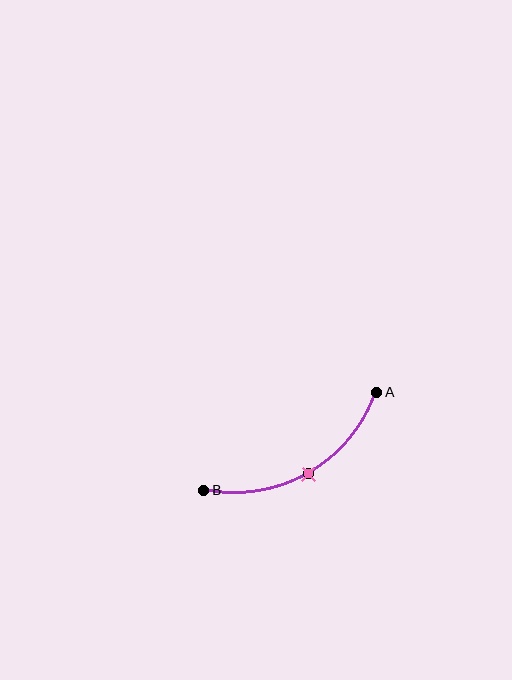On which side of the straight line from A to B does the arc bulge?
The arc bulges below the straight line connecting A and B.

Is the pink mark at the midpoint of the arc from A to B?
Yes. The pink mark lies on the arc at equal arc-length from both A and B — it is the arc midpoint.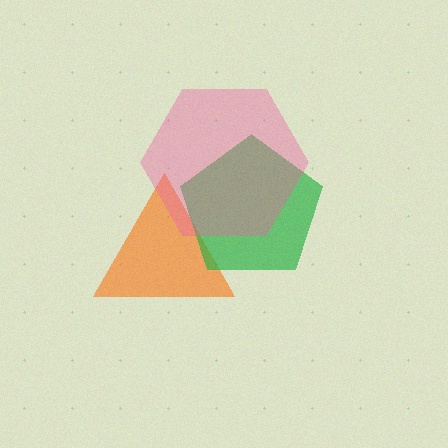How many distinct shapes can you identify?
There are 3 distinct shapes: an orange triangle, a green pentagon, a pink hexagon.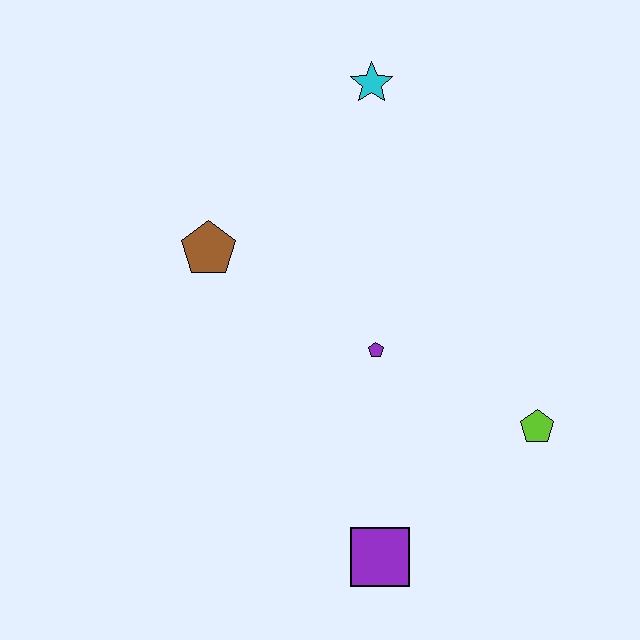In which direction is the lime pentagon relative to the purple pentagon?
The lime pentagon is to the right of the purple pentagon.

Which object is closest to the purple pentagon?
The lime pentagon is closest to the purple pentagon.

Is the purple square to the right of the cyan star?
Yes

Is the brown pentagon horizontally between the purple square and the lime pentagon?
No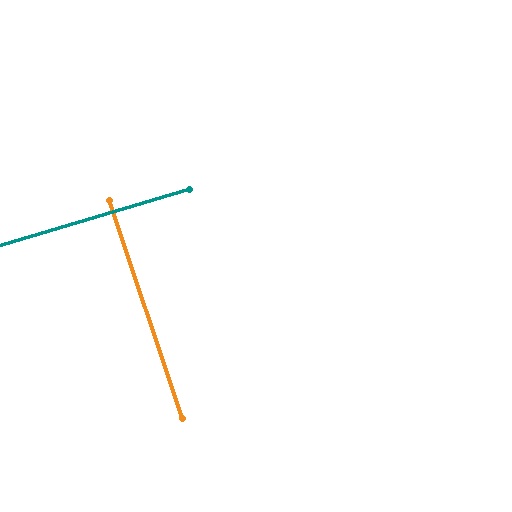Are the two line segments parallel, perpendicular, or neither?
Perpendicular — they meet at approximately 88°.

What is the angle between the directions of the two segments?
Approximately 88 degrees.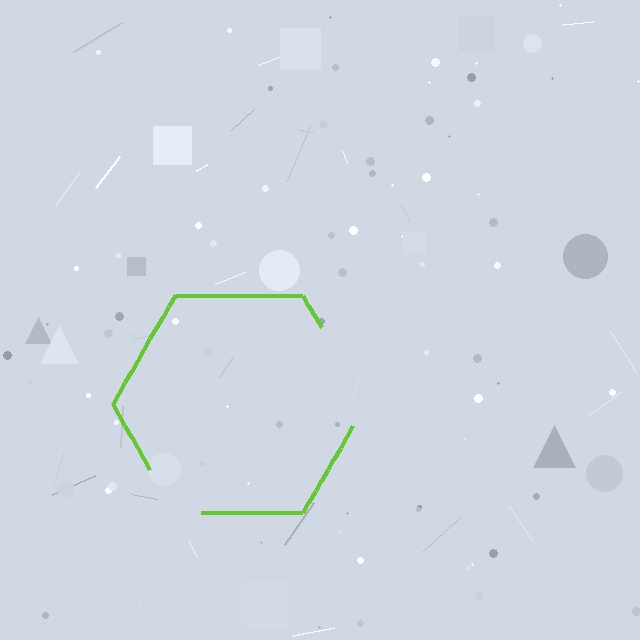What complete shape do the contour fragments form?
The contour fragments form a hexagon.